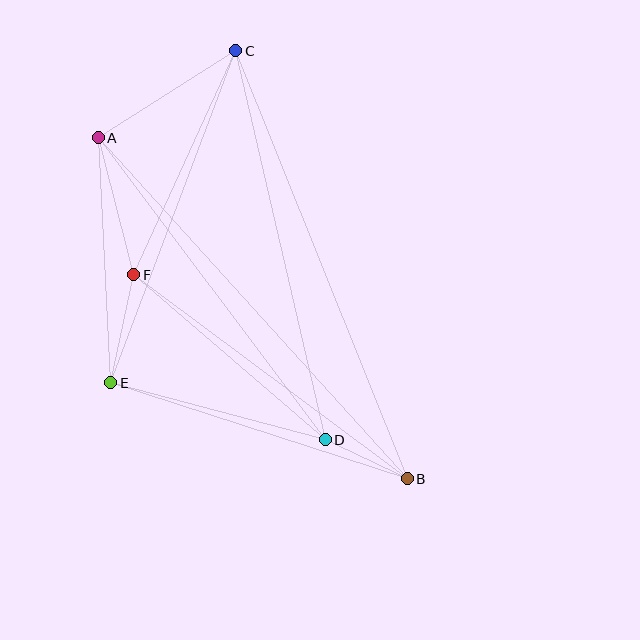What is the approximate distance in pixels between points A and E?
The distance between A and E is approximately 245 pixels.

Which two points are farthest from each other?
Points B and C are farthest from each other.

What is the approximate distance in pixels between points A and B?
The distance between A and B is approximately 460 pixels.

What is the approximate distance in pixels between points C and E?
The distance between C and E is approximately 355 pixels.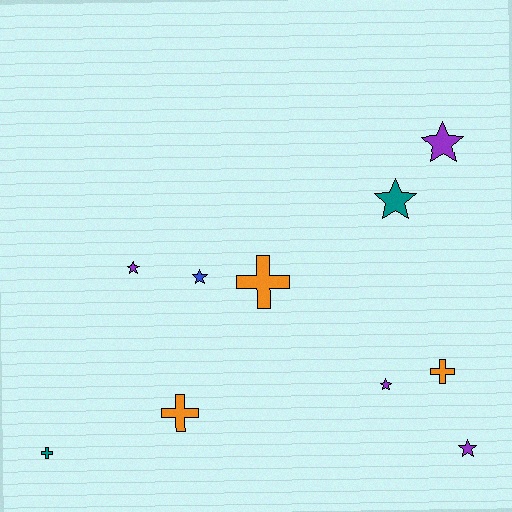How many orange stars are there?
There are no orange stars.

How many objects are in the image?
There are 10 objects.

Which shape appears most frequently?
Star, with 6 objects.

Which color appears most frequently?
Purple, with 4 objects.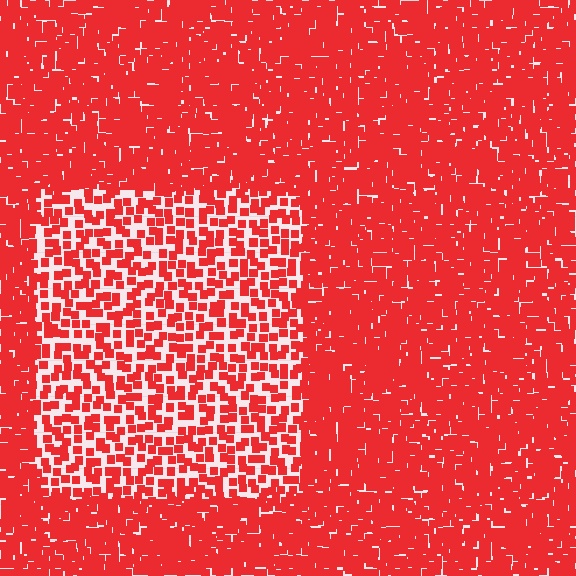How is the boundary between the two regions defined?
The boundary is defined by a change in element density (approximately 2.2x ratio). All elements are the same color, size, and shape.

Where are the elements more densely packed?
The elements are more densely packed outside the rectangle boundary.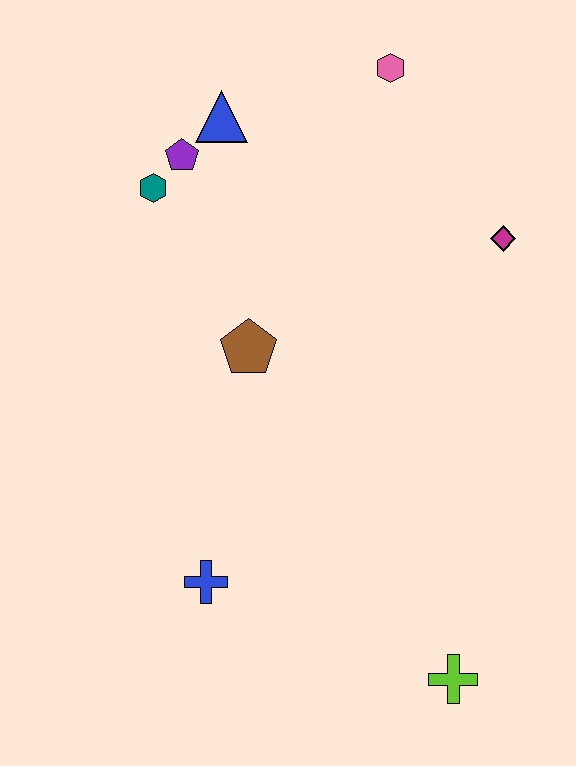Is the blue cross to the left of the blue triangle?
Yes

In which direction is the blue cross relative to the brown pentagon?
The blue cross is below the brown pentagon.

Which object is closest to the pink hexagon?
The blue triangle is closest to the pink hexagon.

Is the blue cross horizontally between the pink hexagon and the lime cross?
No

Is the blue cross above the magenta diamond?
No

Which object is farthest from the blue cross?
The pink hexagon is farthest from the blue cross.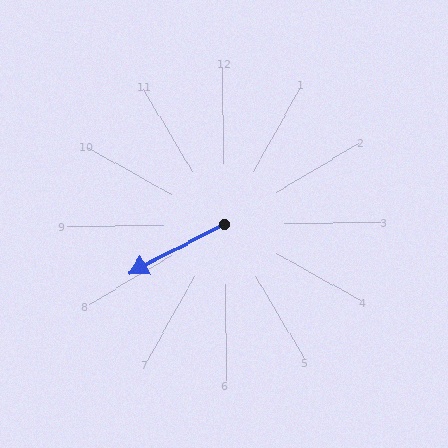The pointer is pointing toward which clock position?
Roughly 8 o'clock.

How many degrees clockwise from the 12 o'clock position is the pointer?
Approximately 243 degrees.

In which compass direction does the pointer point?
Southwest.